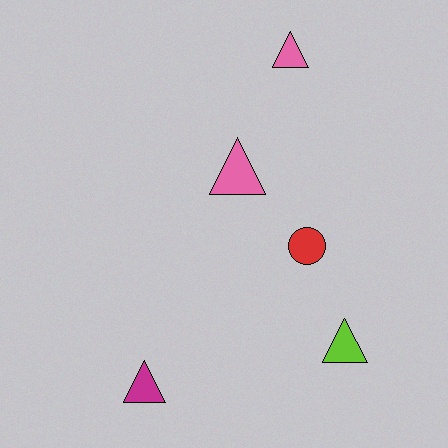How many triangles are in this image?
There are 4 triangles.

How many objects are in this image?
There are 5 objects.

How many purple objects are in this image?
There are no purple objects.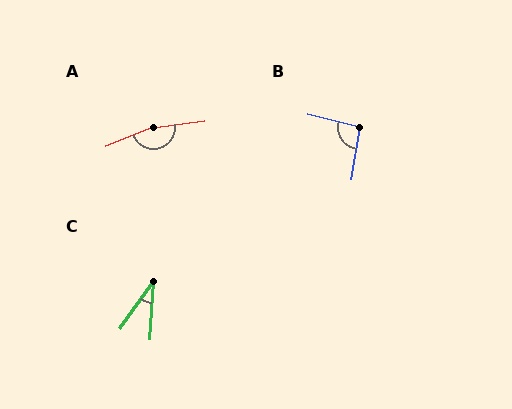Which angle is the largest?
A, at approximately 166 degrees.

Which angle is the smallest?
C, at approximately 32 degrees.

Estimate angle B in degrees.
Approximately 94 degrees.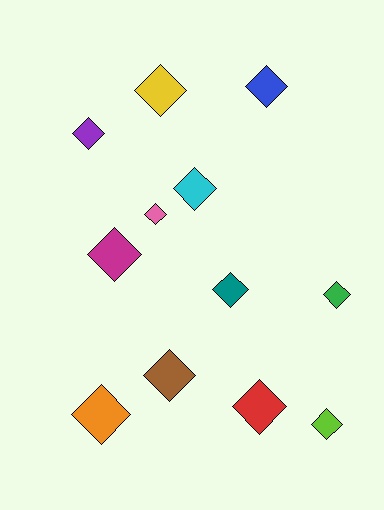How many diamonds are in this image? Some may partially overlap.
There are 12 diamonds.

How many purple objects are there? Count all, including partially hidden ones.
There is 1 purple object.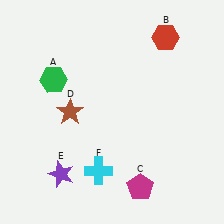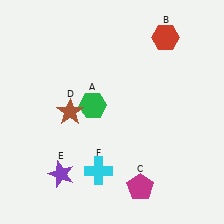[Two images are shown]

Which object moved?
The green hexagon (A) moved right.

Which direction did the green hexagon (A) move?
The green hexagon (A) moved right.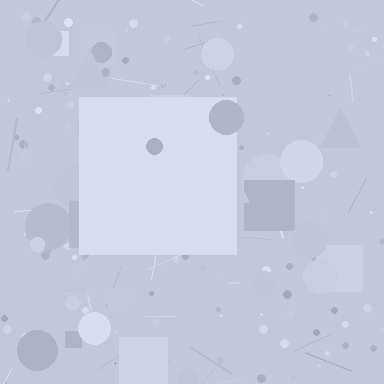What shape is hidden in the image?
A square is hidden in the image.